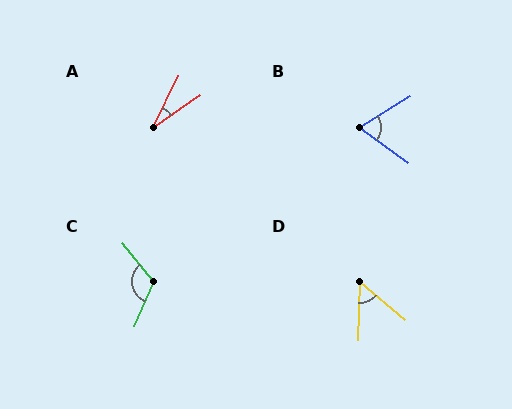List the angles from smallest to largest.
A (29°), D (51°), B (68°), C (118°).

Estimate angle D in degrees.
Approximately 51 degrees.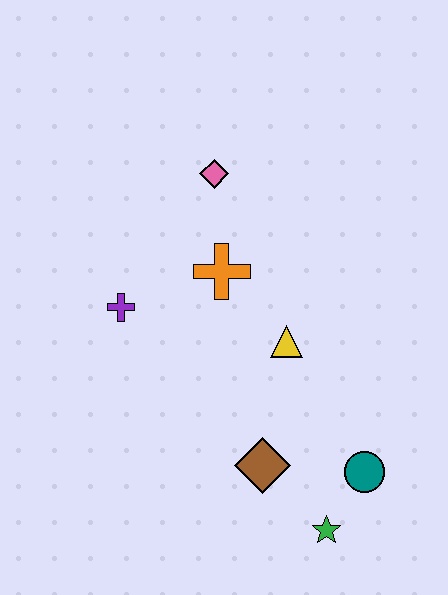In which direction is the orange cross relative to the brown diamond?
The orange cross is above the brown diamond.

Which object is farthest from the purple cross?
The green star is farthest from the purple cross.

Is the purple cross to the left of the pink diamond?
Yes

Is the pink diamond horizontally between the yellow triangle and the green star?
No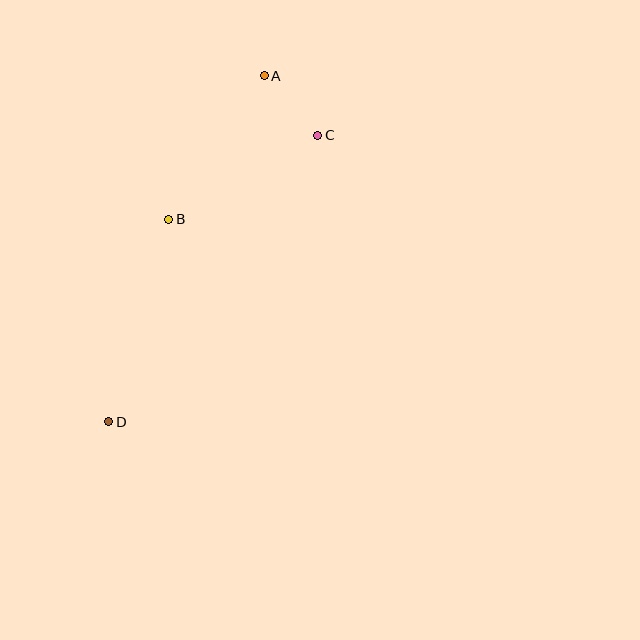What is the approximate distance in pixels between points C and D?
The distance between C and D is approximately 355 pixels.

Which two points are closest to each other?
Points A and C are closest to each other.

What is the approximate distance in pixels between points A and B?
The distance between A and B is approximately 172 pixels.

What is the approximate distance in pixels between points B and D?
The distance between B and D is approximately 211 pixels.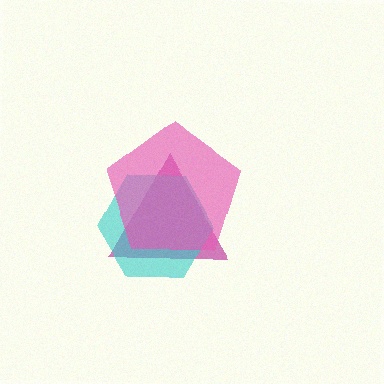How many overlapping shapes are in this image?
There are 3 overlapping shapes in the image.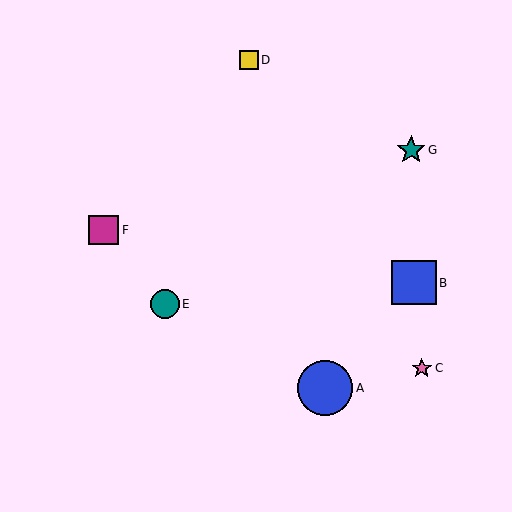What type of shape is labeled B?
Shape B is a blue square.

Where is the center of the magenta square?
The center of the magenta square is at (104, 230).